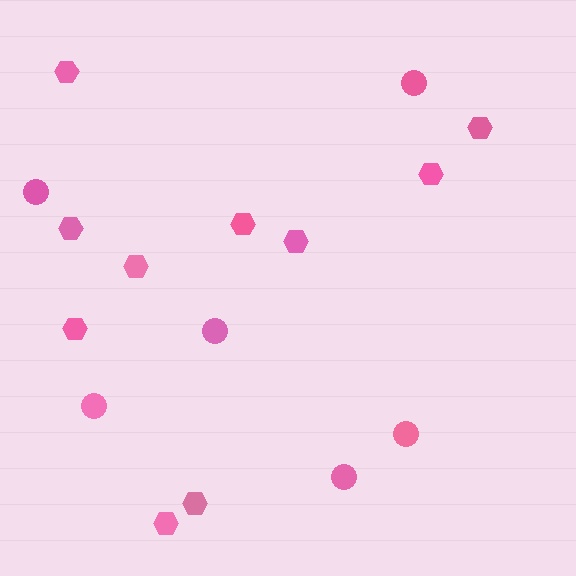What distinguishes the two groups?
There are 2 groups: one group of circles (6) and one group of hexagons (10).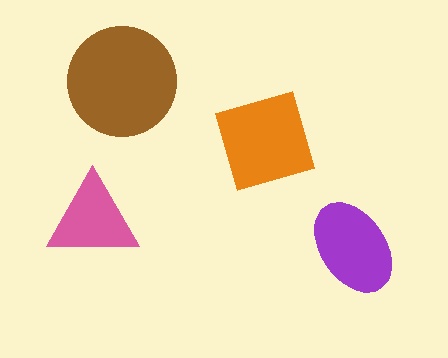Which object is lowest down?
The purple ellipse is bottommost.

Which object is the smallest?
The pink triangle.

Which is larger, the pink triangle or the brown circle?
The brown circle.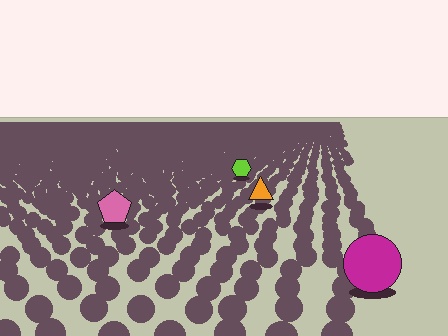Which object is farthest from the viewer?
The lime hexagon is farthest from the viewer. It appears smaller and the ground texture around it is denser.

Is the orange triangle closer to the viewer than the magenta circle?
No. The magenta circle is closer — you can tell from the texture gradient: the ground texture is coarser near it.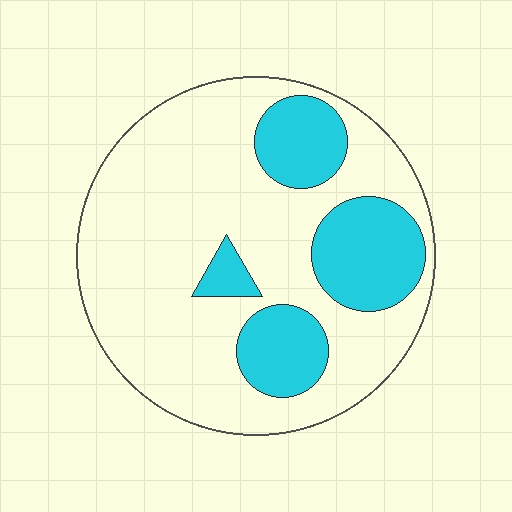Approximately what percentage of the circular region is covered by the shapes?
Approximately 25%.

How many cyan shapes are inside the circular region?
4.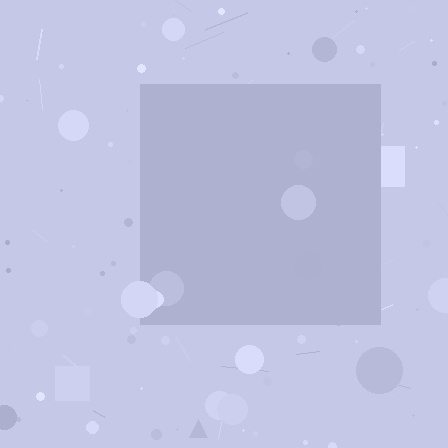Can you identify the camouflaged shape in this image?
The camouflaged shape is a square.